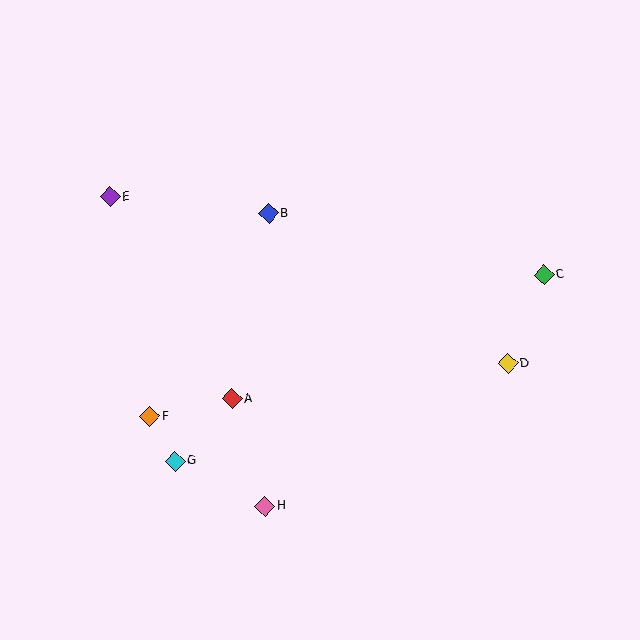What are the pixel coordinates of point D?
Point D is at (508, 364).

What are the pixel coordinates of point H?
Point H is at (265, 506).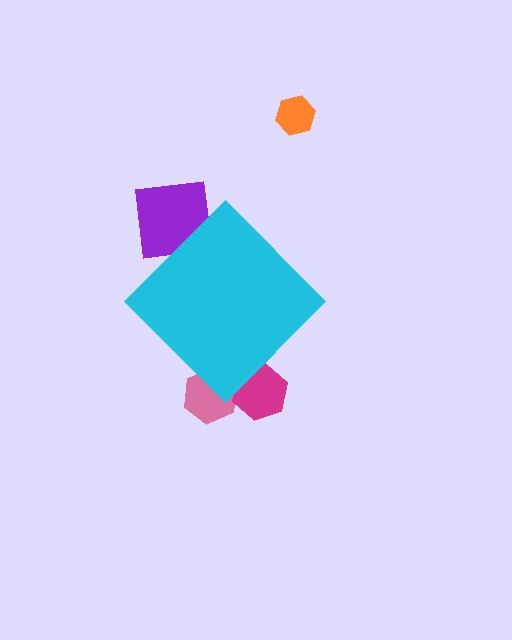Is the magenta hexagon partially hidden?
Yes, the magenta hexagon is partially hidden behind the cyan diamond.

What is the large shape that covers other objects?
A cyan diamond.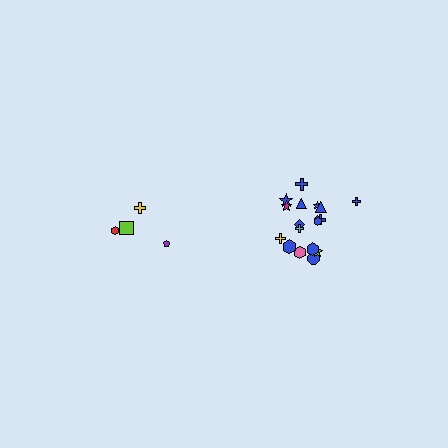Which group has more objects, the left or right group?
The right group.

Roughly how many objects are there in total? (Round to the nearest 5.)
Roughly 20 objects in total.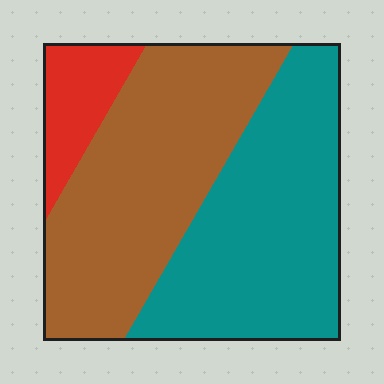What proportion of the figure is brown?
Brown covers roughly 45% of the figure.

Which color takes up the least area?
Red, at roughly 10%.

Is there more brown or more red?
Brown.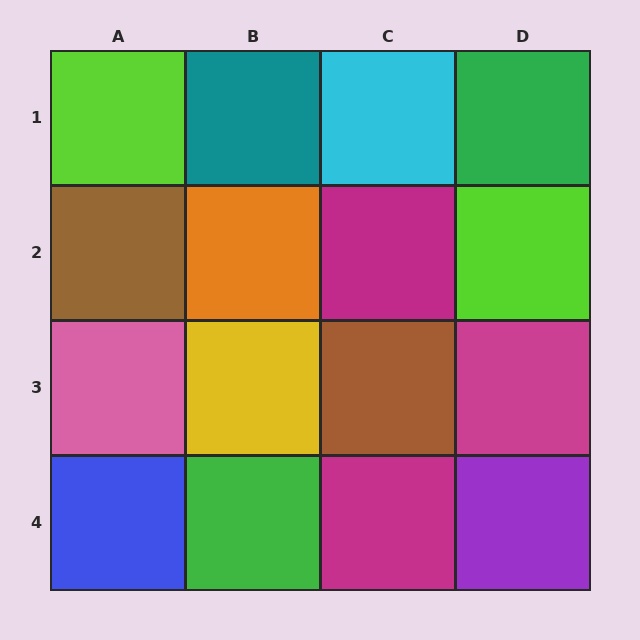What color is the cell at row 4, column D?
Purple.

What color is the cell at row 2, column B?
Orange.